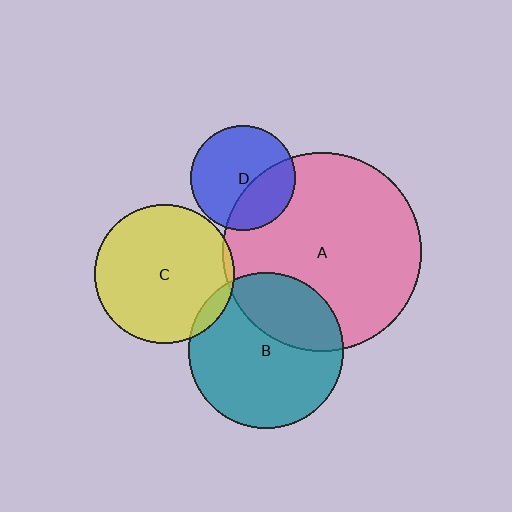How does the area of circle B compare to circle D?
Approximately 2.2 times.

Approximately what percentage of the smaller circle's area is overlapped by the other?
Approximately 30%.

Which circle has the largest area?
Circle A (pink).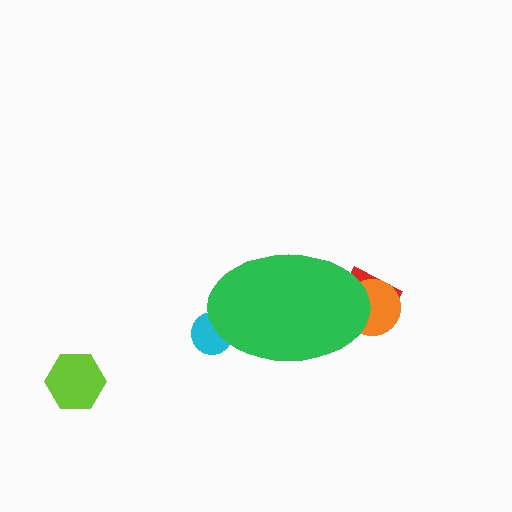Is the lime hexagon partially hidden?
No, the lime hexagon is fully visible.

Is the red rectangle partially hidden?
Yes, the red rectangle is partially hidden behind the green ellipse.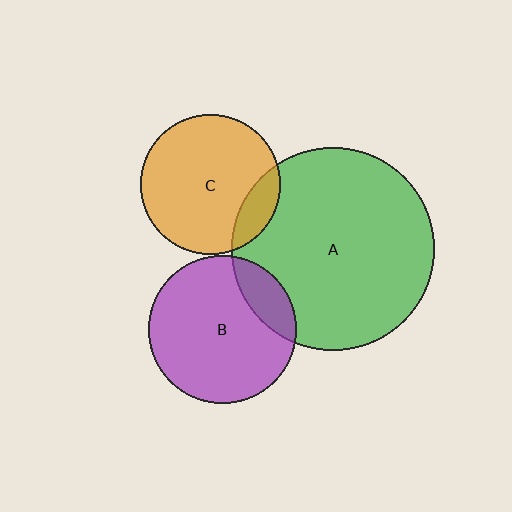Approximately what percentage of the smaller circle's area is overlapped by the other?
Approximately 15%.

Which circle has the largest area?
Circle A (green).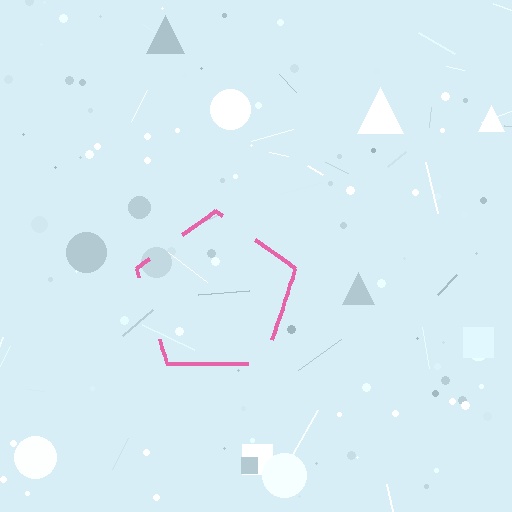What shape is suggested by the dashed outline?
The dashed outline suggests a pentagon.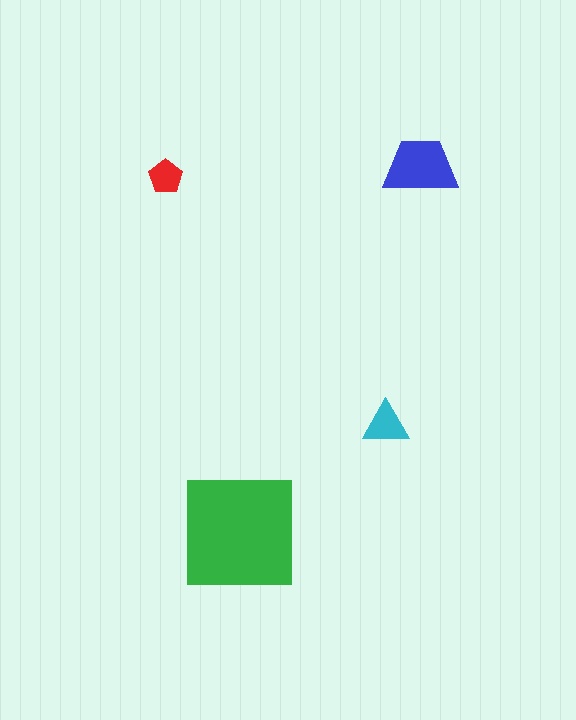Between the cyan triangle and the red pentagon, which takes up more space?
The cyan triangle.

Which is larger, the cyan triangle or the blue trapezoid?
The blue trapezoid.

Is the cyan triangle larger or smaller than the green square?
Smaller.